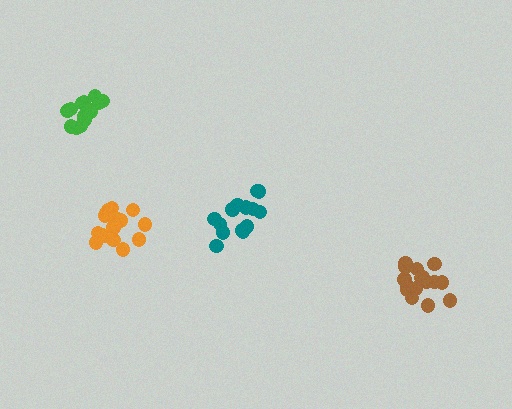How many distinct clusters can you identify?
There are 4 distinct clusters.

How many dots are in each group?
Group 1: 14 dots, Group 2: 17 dots, Group 3: 19 dots, Group 4: 15 dots (65 total).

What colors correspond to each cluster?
The clusters are colored: teal, orange, brown, green.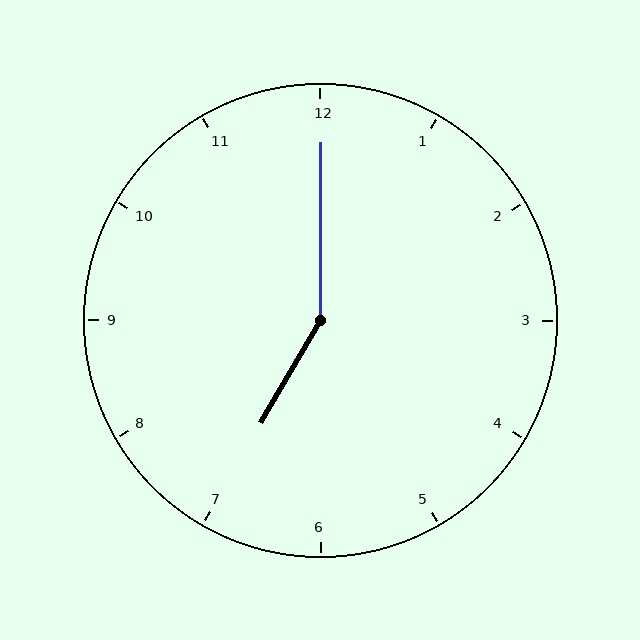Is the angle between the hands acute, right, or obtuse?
It is obtuse.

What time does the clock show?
7:00.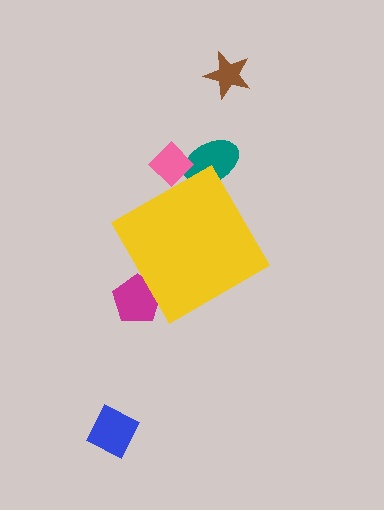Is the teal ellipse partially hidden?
Yes, the teal ellipse is partially hidden behind the yellow diamond.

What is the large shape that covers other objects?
A yellow diamond.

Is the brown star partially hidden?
No, the brown star is fully visible.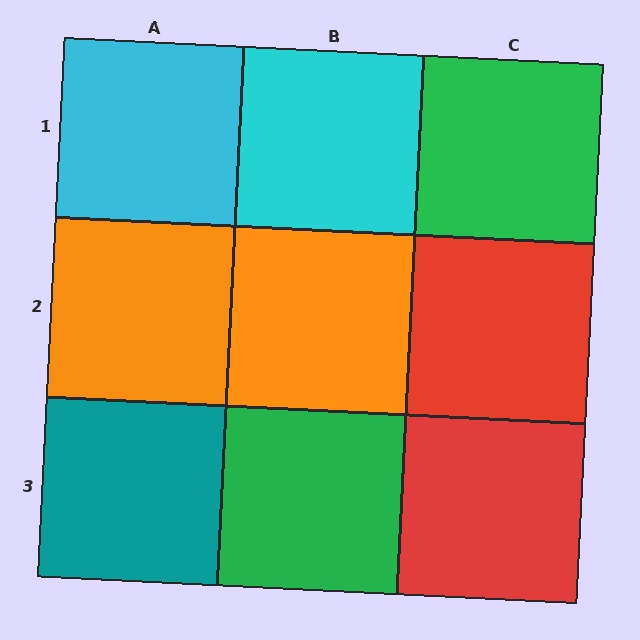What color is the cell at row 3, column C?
Red.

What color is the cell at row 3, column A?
Teal.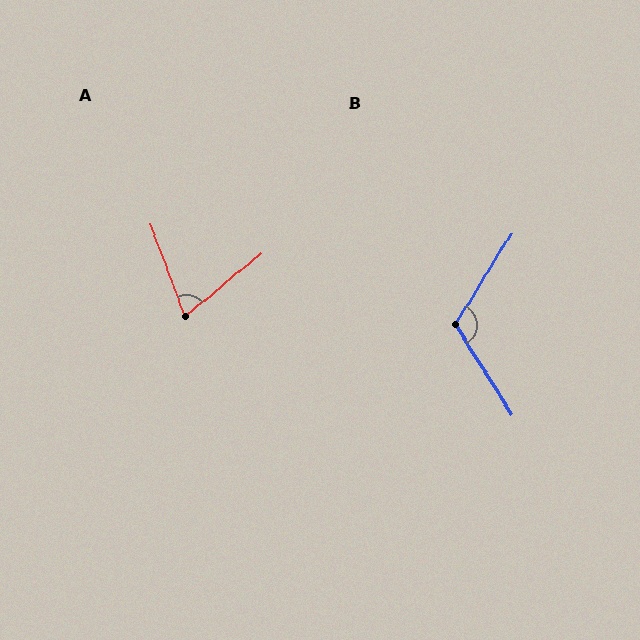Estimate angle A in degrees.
Approximately 71 degrees.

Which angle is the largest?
B, at approximately 116 degrees.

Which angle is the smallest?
A, at approximately 71 degrees.